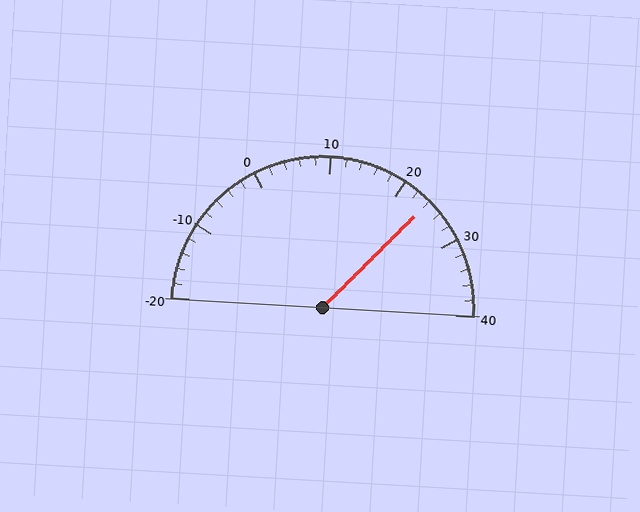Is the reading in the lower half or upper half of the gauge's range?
The reading is in the upper half of the range (-20 to 40).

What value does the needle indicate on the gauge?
The needle indicates approximately 24.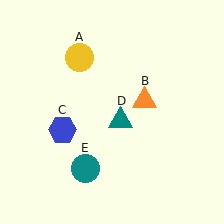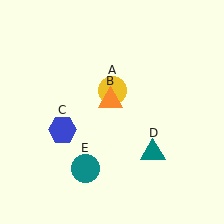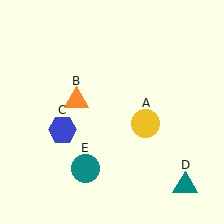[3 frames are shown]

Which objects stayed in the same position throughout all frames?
Blue hexagon (object C) and teal circle (object E) remained stationary.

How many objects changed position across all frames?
3 objects changed position: yellow circle (object A), orange triangle (object B), teal triangle (object D).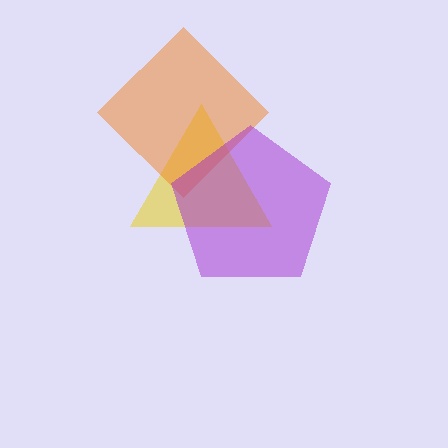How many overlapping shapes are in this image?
There are 3 overlapping shapes in the image.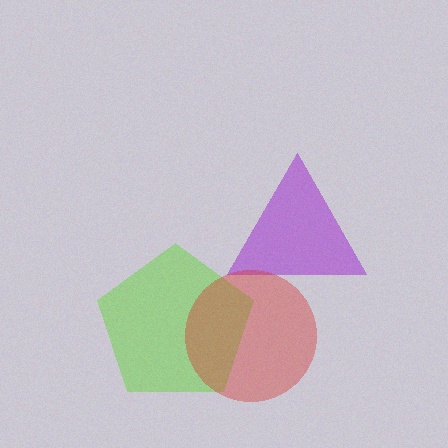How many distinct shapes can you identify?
There are 3 distinct shapes: a lime pentagon, a purple triangle, a red circle.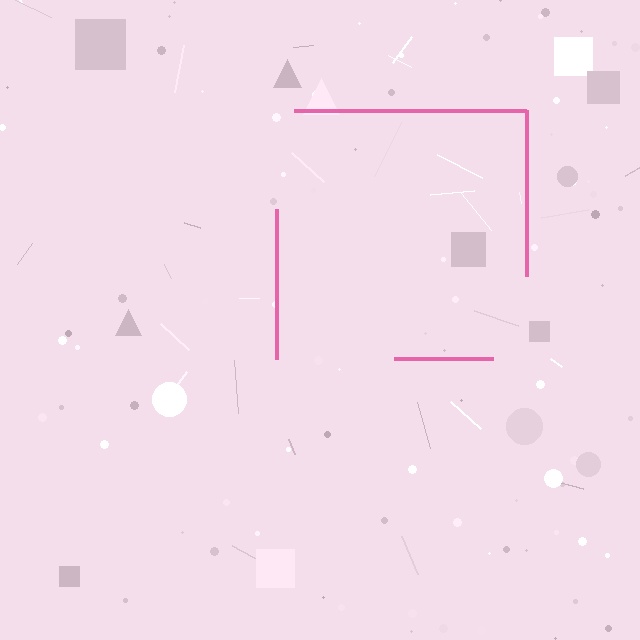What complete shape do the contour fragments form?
The contour fragments form a square.